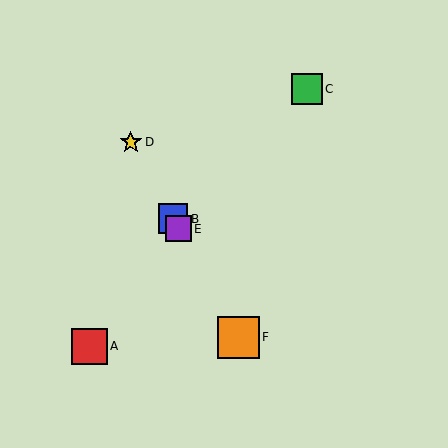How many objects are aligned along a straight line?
4 objects (B, D, E, F) are aligned along a straight line.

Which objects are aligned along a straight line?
Objects B, D, E, F are aligned along a straight line.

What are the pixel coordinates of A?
Object A is at (90, 346).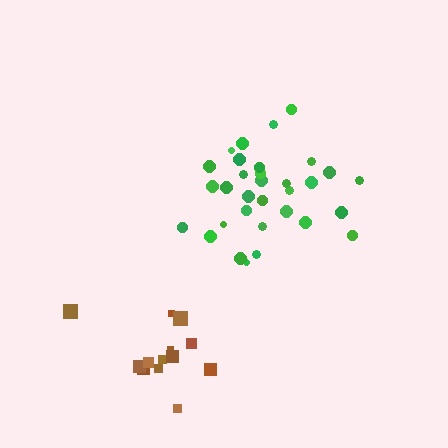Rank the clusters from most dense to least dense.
green, brown.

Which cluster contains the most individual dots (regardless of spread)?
Green (32).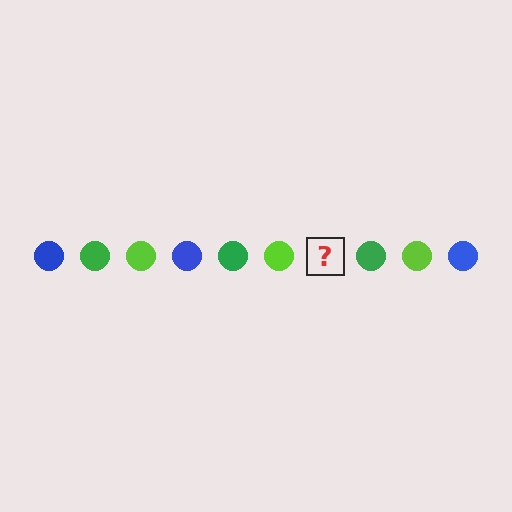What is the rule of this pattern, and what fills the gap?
The rule is that the pattern cycles through blue, green, lime circles. The gap should be filled with a blue circle.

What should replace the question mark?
The question mark should be replaced with a blue circle.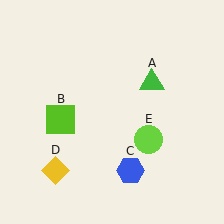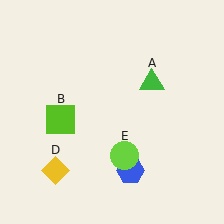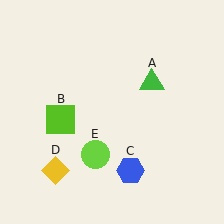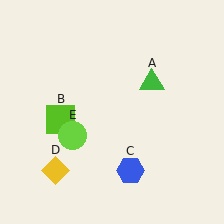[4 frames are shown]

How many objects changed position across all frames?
1 object changed position: lime circle (object E).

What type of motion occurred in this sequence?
The lime circle (object E) rotated clockwise around the center of the scene.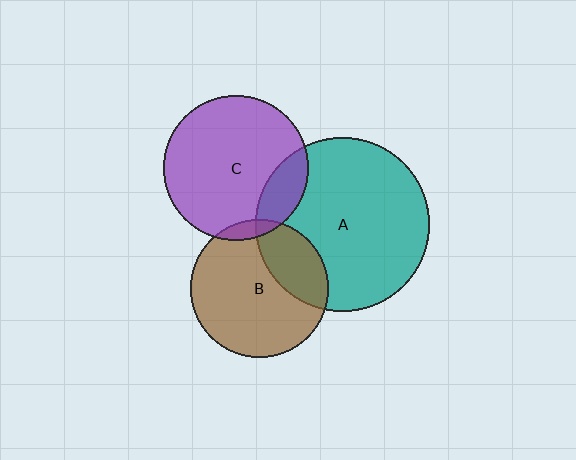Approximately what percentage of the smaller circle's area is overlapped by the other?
Approximately 5%.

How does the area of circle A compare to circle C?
Approximately 1.4 times.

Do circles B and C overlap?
Yes.